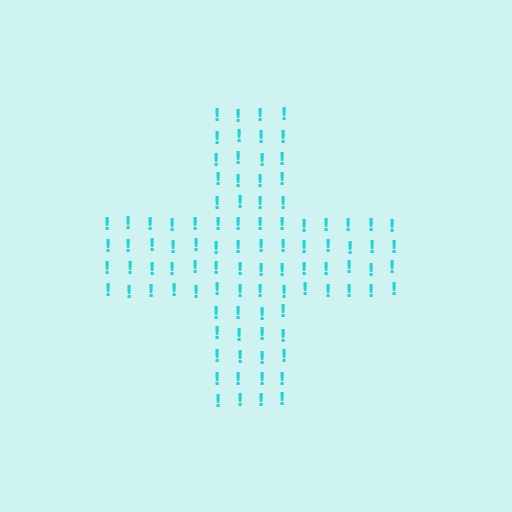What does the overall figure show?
The overall figure shows a cross.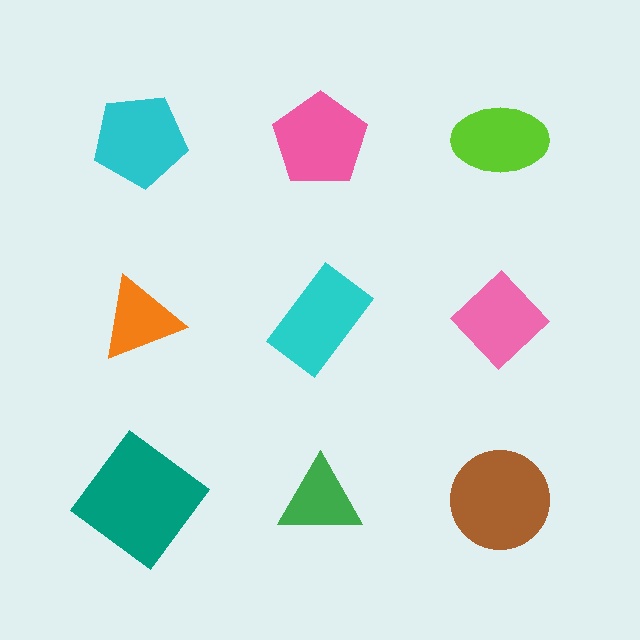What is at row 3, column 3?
A brown circle.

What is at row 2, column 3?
A pink diamond.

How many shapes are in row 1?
3 shapes.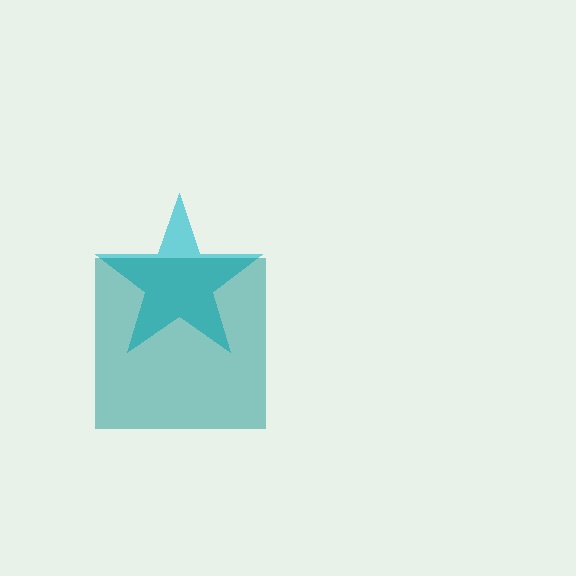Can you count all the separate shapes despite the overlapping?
Yes, there are 2 separate shapes.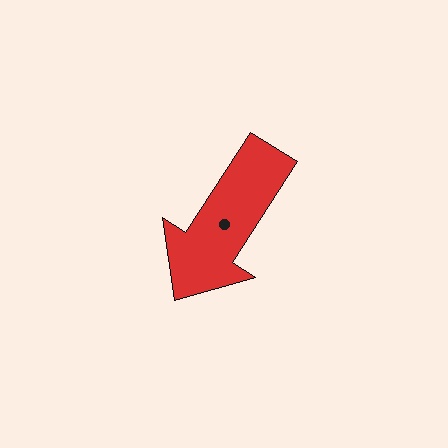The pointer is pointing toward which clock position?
Roughly 7 o'clock.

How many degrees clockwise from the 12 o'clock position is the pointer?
Approximately 213 degrees.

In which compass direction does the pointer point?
Southwest.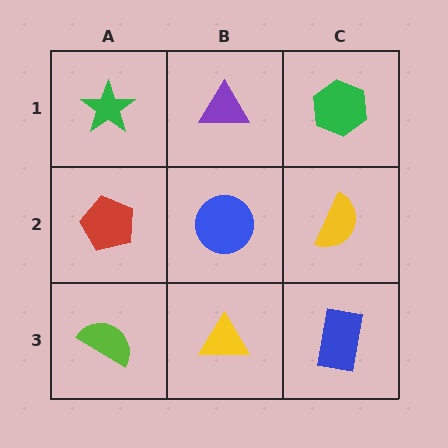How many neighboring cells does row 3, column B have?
3.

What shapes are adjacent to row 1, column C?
A yellow semicircle (row 2, column C), a purple triangle (row 1, column B).